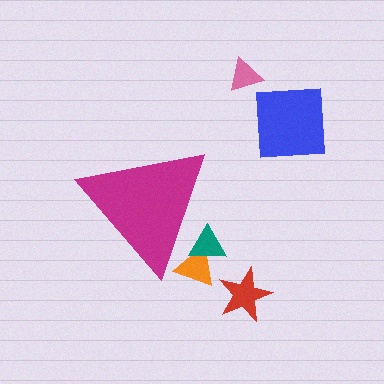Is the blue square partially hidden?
No, the blue square is fully visible.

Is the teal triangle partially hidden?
Yes, the teal triangle is partially hidden behind the magenta triangle.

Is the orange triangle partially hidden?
Yes, the orange triangle is partially hidden behind the magenta triangle.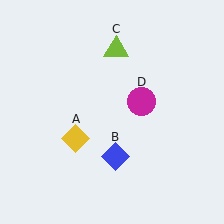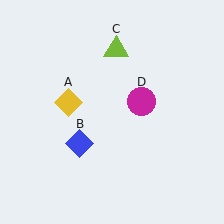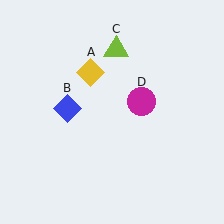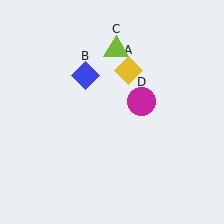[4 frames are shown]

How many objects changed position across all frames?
2 objects changed position: yellow diamond (object A), blue diamond (object B).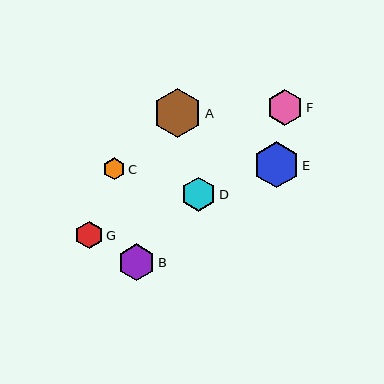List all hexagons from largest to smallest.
From largest to smallest: A, E, B, F, D, G, C.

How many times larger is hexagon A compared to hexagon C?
Hexagon A is approximately 2.2 times the size of hexagon C.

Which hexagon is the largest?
Hexagon A is the largest with a size of approximately 49 pixels.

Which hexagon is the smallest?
Hexagon C is the smallest with a size of approximately 22 pixels.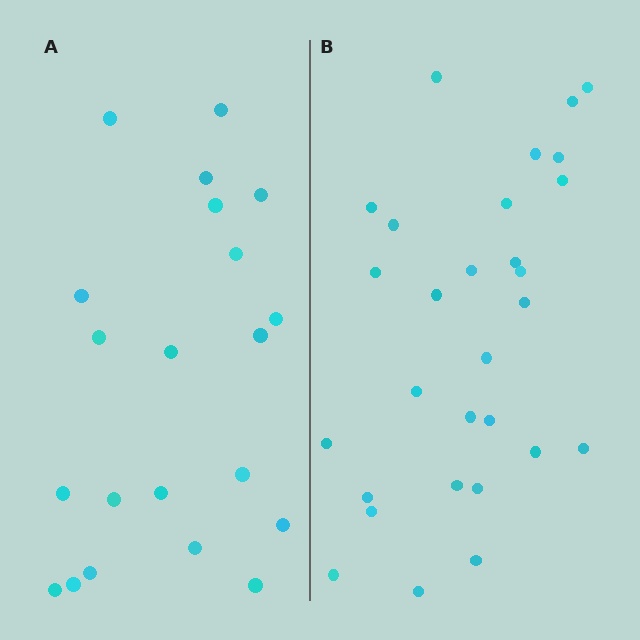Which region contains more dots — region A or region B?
Region B (the right region) has more dots.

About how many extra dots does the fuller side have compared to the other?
Region B has roughly 8 or so more dots than region A.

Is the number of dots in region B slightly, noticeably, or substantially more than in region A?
Region B has noticeably more, but not dramatically so. The ratio is roughly 1.4 to 1.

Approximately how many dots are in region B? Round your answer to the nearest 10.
About 30 dots. (The exact count is 29, which rounds to 30.)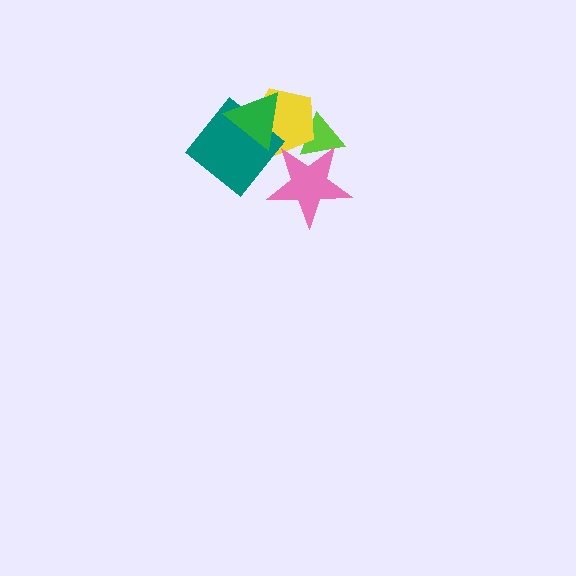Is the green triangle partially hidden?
No, no other shape covers it.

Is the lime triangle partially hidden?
Yes, it is partially covered by another shape.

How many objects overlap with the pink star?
3 objects overlap with the pink star.